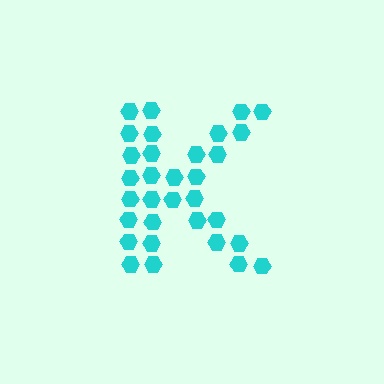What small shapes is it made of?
It is made of small hexagons.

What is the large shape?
The large shape is the letter K.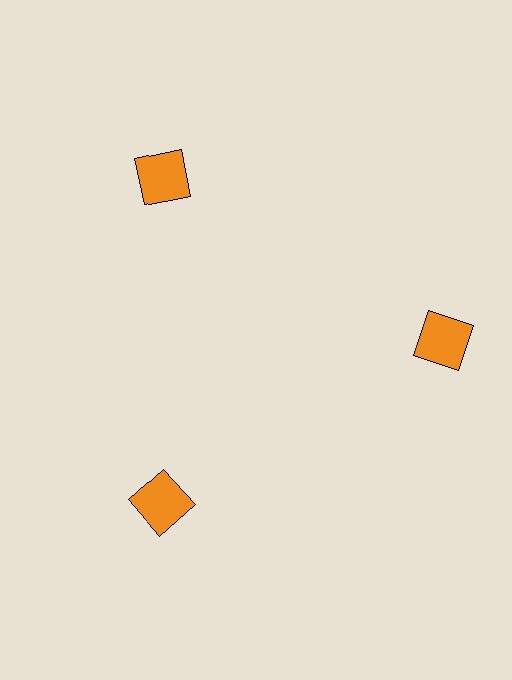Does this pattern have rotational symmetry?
Yes, this pattern has 3-fold rotational symmetry. It looks the same after rotating 120 degrees around the center.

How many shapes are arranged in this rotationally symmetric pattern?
There are 3 shapes, arranged in 3 groups of 1.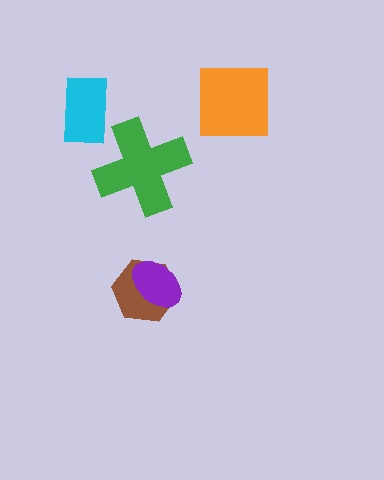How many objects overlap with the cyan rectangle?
0 objects overlap with the cyan rectangle.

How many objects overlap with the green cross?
0 objects overlap with the green cross.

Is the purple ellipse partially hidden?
No, no other shape covers it.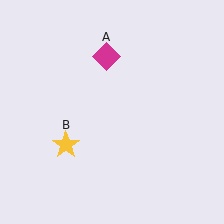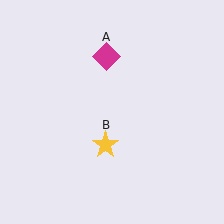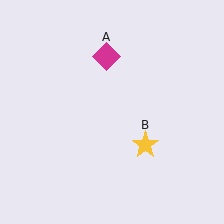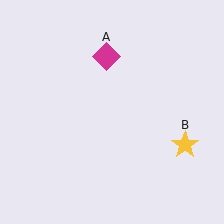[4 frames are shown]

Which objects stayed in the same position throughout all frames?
Magenta diamond (object A) remained stationary.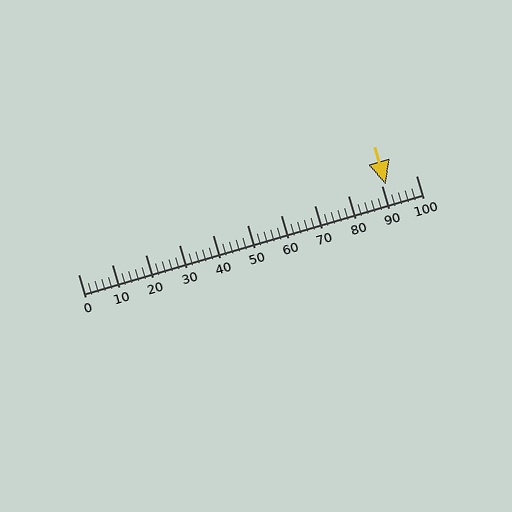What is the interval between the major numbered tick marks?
The major tick marks are spaced 10 units apart.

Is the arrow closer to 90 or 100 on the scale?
The arrow is closer to 90.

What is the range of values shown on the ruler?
The ruler shows values from 0 to 100.